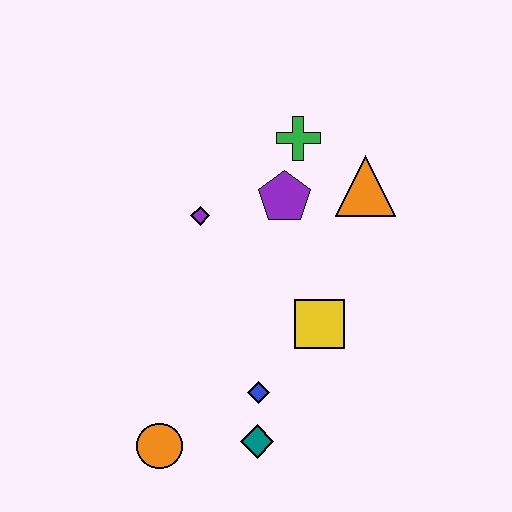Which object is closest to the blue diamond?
The teal diamond is closest to the blue diamond.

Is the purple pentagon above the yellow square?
Yes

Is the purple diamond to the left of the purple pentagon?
Yes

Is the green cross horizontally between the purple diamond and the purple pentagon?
No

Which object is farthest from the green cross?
The orange circle is farthest from the green cross.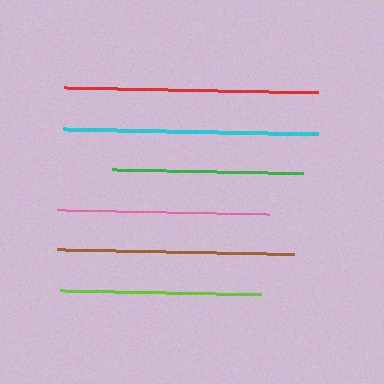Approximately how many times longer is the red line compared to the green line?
The red line is approximately 1.3 times the length of the green line.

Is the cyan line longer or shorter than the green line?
The cyan line is longer than the green line.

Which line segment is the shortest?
The green line is the shortest at approximately 191 pixels.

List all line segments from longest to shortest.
From longest to shortest: cyan, red, brown, pink, lime, green.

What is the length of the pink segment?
The pink segment is approximately 212 pixels long.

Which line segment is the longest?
The cyan line is the longest at approximately 255 pixels.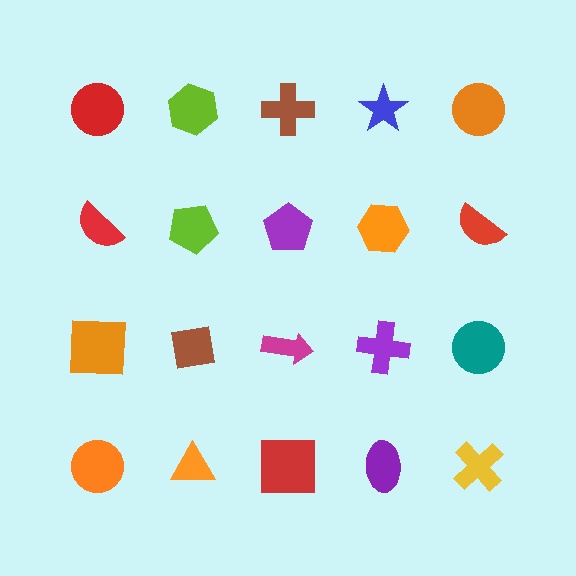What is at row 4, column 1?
An orange circle.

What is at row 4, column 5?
A yellow cross.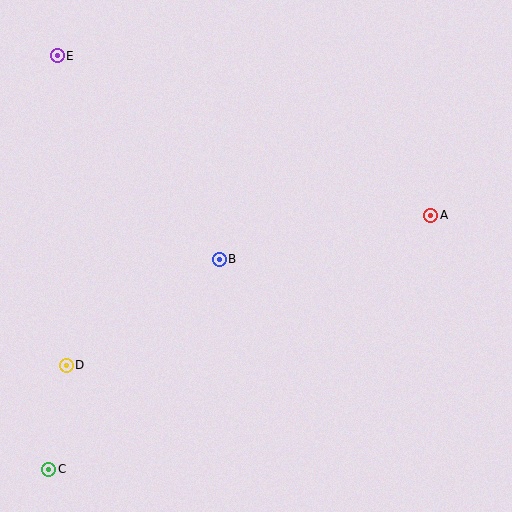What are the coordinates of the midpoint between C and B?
The midpoint between C and B is at (134, 364).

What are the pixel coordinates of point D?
Point D is at (66, 365).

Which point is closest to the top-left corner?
Point E is closest to the top-left corner.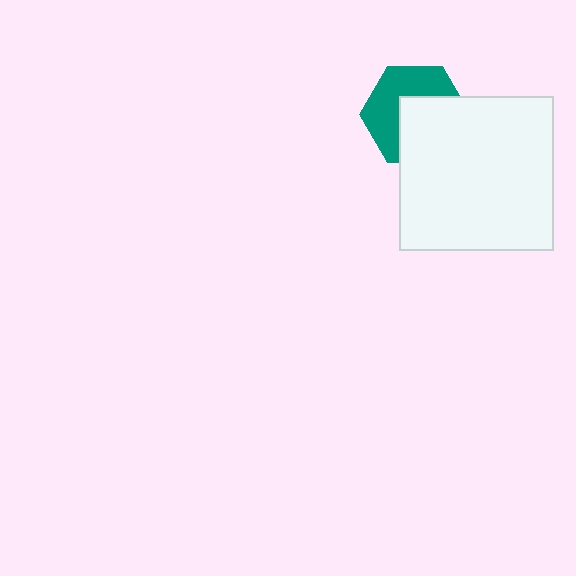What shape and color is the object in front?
The object in front is a white square.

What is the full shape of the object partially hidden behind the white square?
The partially hidden object is a teal hexagon.